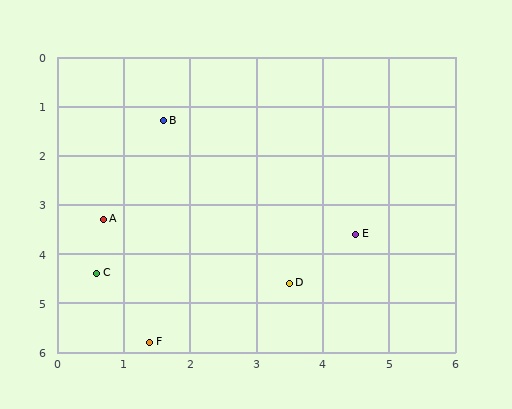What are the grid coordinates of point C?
Point C is at approximately (0.6, 4.4).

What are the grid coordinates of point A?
Point A is at approximately (0.7, 3.3).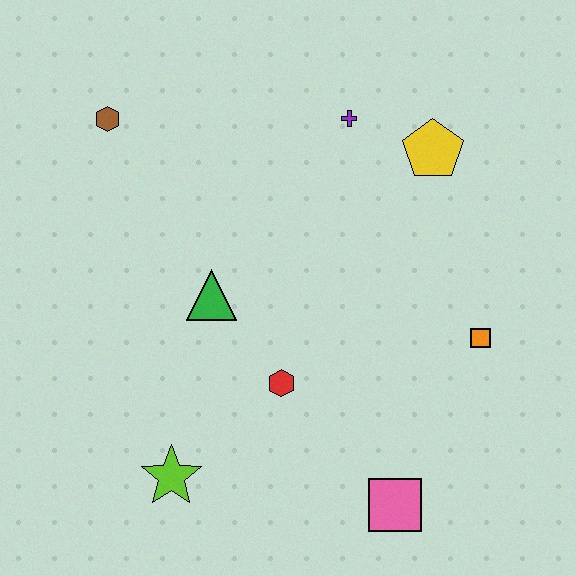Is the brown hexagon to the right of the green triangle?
No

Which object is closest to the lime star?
The red hexagon is closest to the lime star.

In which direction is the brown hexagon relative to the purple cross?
The brown hexagon is to the left of the purple cross.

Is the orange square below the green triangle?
Yes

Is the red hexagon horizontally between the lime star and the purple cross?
Yes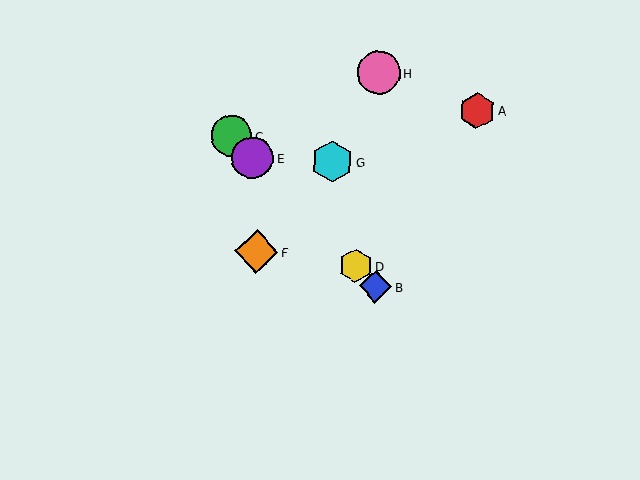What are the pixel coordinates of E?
Object E is at (252, 158).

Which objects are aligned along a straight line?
Objects B, C, D, E are aligned along a straight line.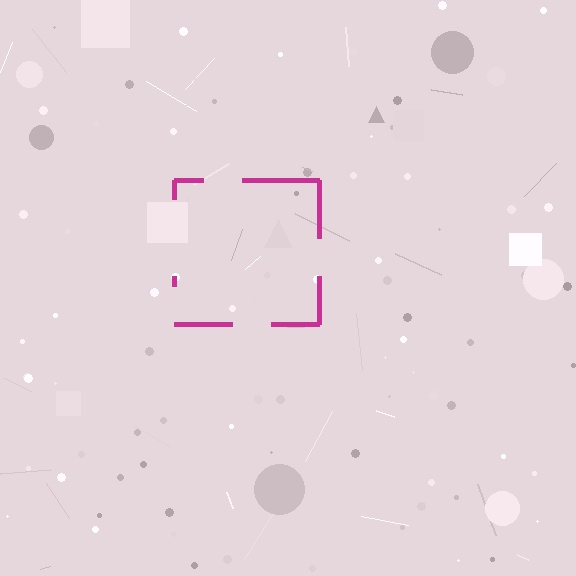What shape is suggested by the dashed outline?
The dashed outline suggests a square.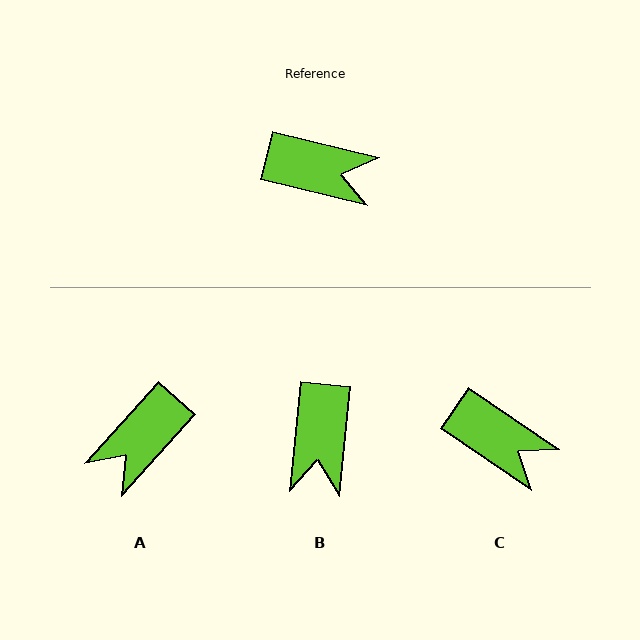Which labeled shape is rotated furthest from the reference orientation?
A, about 118 degrees away.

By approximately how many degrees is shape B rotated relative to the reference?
Approximately 82 degrees clockwise.